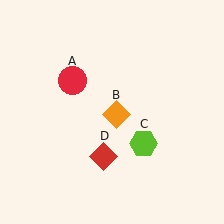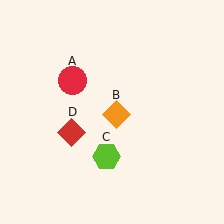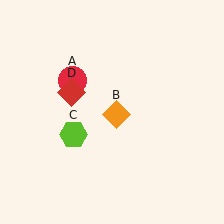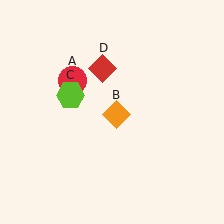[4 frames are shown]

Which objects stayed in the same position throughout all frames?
Red circle (object A) and orange diamond (object B) remained stationary.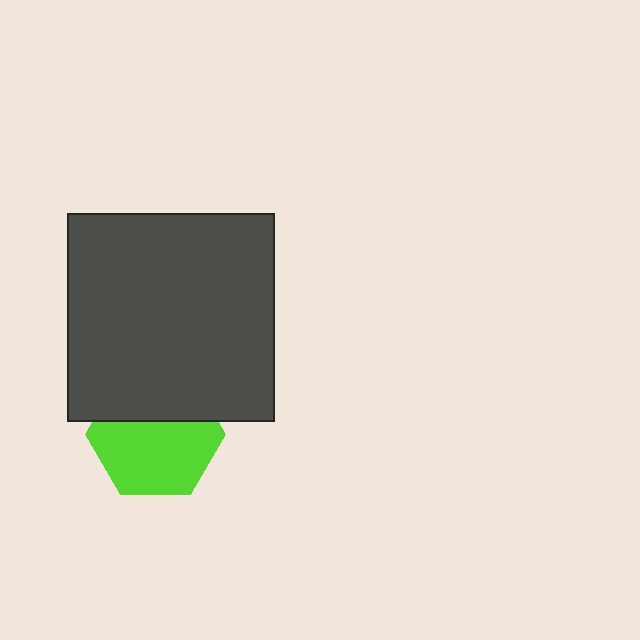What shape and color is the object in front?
The object in front is a dark gray square.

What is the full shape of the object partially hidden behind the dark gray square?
The partially hidden object is a lime hexagon.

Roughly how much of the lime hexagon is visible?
About half of it is visible (roughly 63%).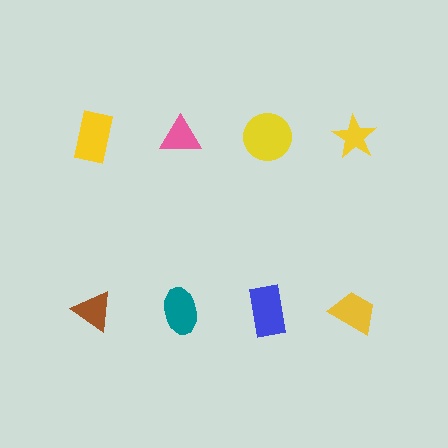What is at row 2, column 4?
A yellow trapezoid.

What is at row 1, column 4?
A yellow star.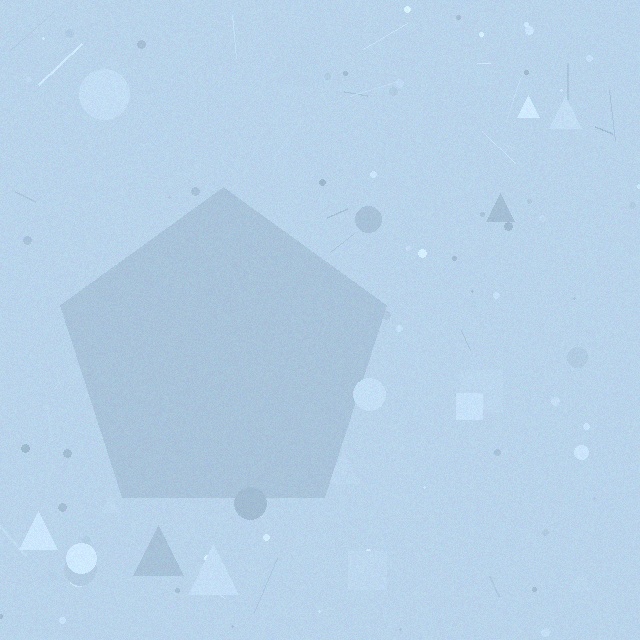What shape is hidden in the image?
A pentagon is hidden in the image.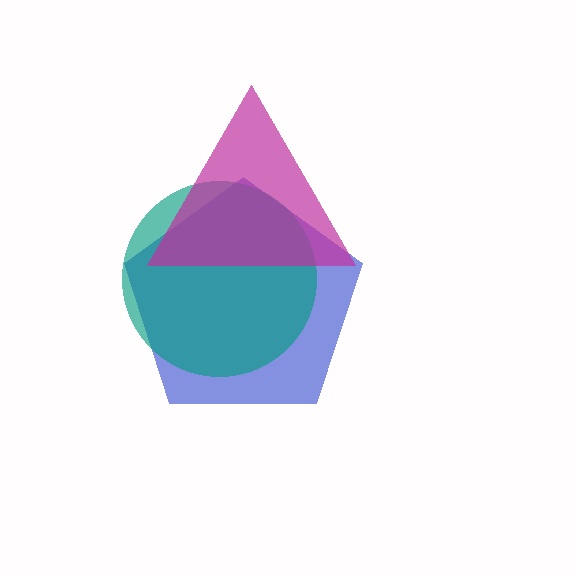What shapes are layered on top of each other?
The layered shapes are: a blue pentagon, a teal circle, a magenta triangle.